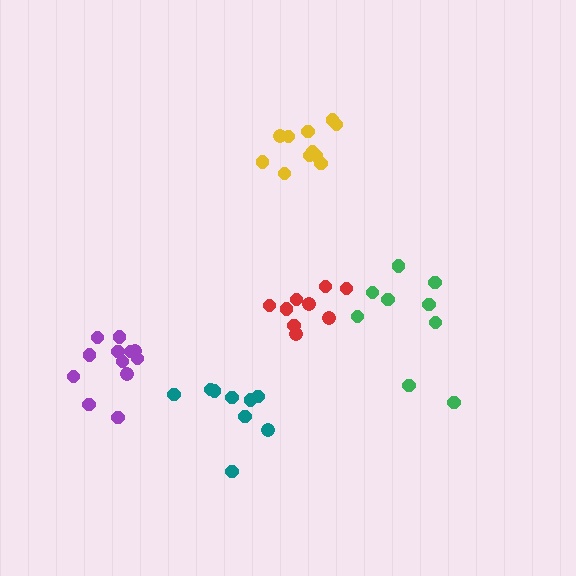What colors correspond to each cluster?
The clusters are colored: red, yellow, purple, green, teal.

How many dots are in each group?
Group 1: 9 dots, Group 2: 11 dots, Group 3: 12 dots, Group 4: 9 dots, Group 5: 9 dots (50 total).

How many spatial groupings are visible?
There are 5 spatial groupings.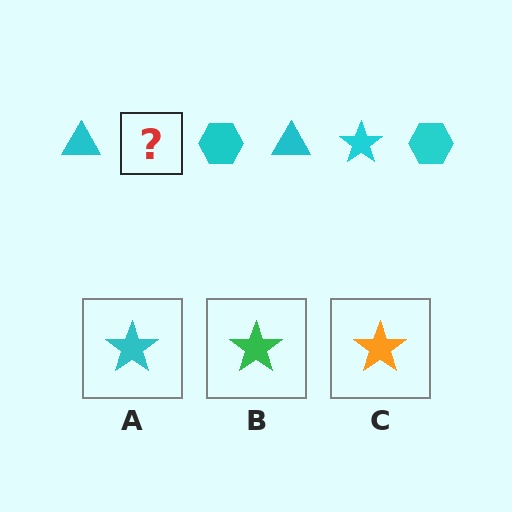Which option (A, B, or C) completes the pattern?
A.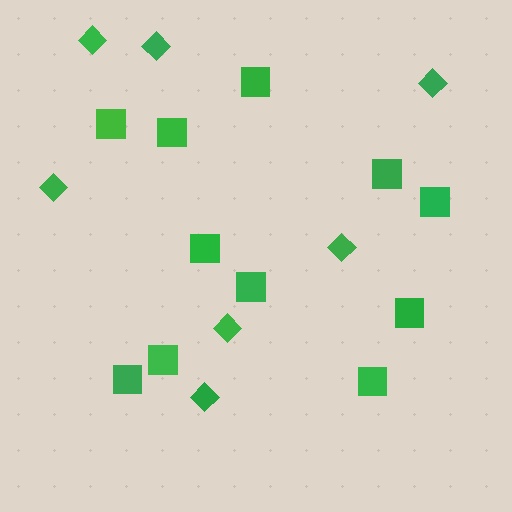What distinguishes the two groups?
There are 2 groups: one group of squares (11) and one group of diamonds (7).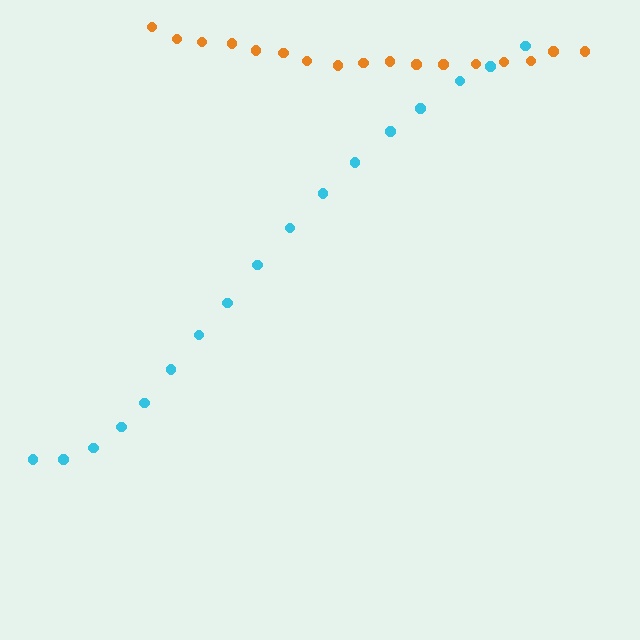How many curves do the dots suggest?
There are 2 distinct paths.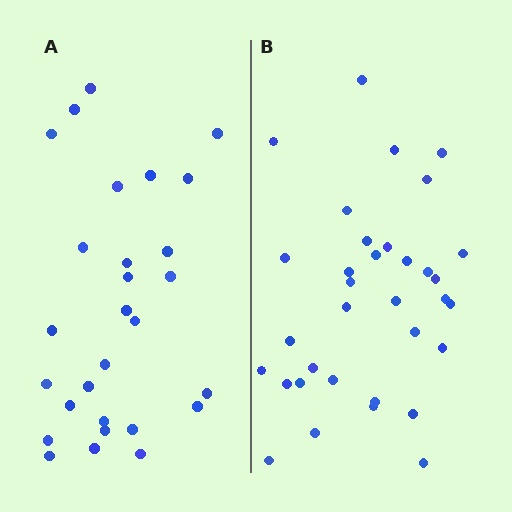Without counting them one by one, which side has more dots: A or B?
Region B (the right region) has more dots.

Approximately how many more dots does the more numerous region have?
Region B has about 6 more dots than region A.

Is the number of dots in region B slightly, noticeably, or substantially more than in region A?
Region B has only slightly more — the two regions are fairly close. The ratio is roughly 1.2 to 1.